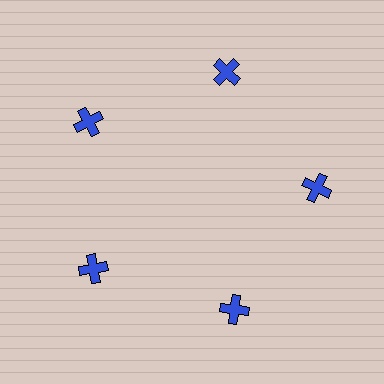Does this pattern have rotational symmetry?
Yes, this pattern has 5-fold rotational symmetry. It looks the same after rotating 72 degrees around the center.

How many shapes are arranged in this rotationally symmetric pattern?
There are 5 shapes, arranged in 5 groups of 1.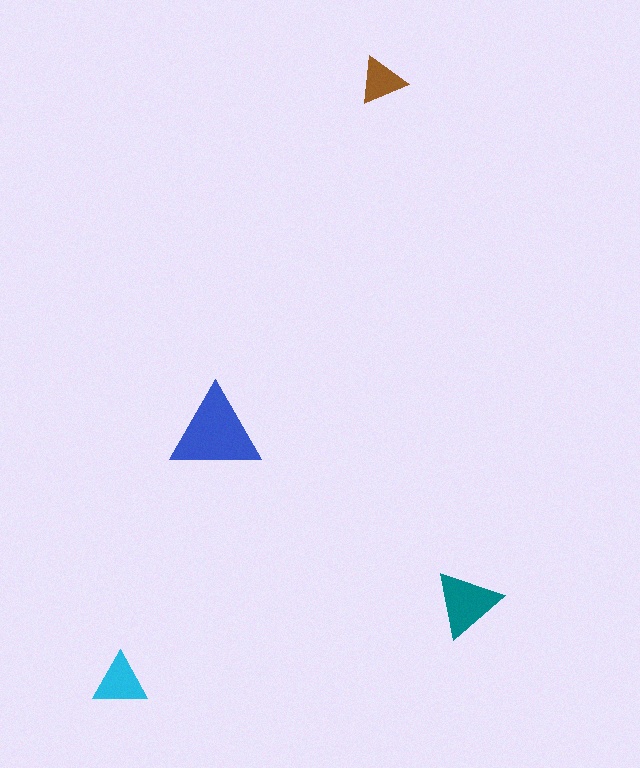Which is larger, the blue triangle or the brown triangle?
The blue one.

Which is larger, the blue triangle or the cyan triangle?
The blue one.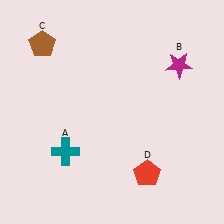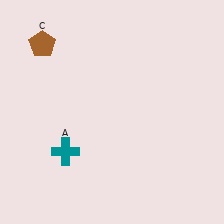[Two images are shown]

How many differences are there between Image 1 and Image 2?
There are 2 differences between the two images.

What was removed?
The red pentagon (D), the magenta star (B) were removed in Image 2.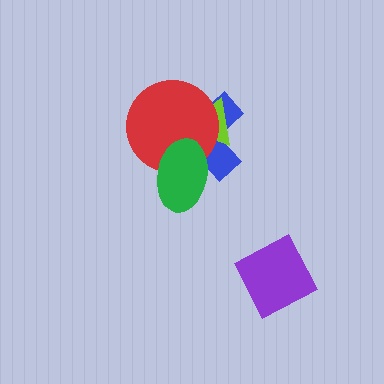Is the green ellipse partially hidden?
No, no other shape covers it.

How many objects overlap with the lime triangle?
2 objects overlap with the lime triangle.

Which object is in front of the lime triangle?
The red circle is in front of the lime triangle.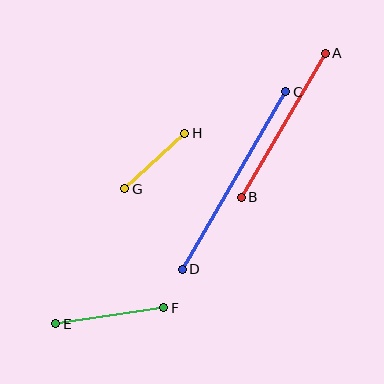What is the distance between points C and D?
The distance is approximately 205 pixels.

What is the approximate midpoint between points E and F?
The midpoint is at approximately (110, 316) pixels.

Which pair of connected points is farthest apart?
Points C and D are farthest apart.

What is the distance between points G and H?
The distance is approximately 82 pixels.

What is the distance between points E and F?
The distance is approximately 109 pixels.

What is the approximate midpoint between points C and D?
The midpoint is at approximately (234, 180) pixels.